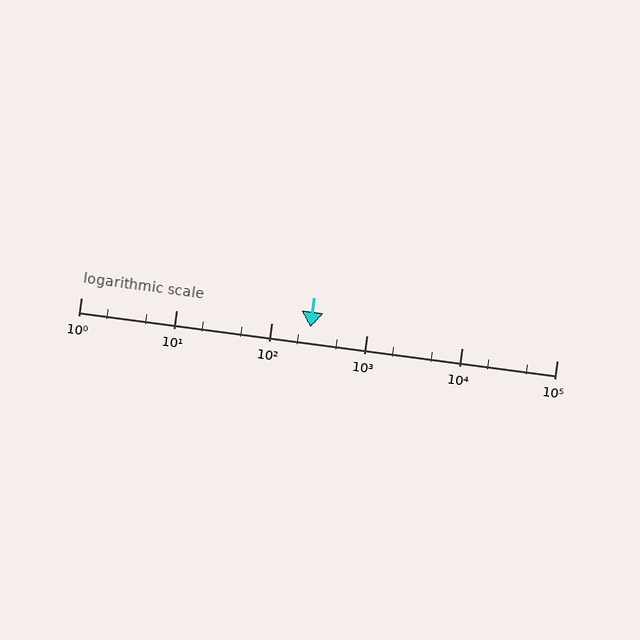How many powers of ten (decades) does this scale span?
The scale spans 5 decades, from 1 to 100000.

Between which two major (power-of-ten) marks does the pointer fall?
The pointer is between 100 and 1000.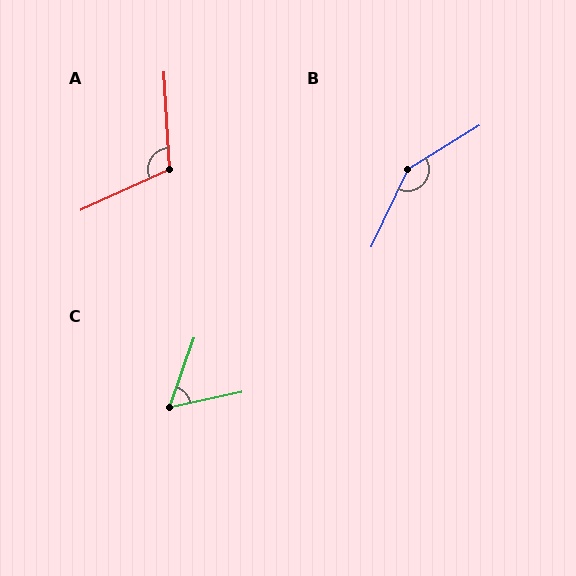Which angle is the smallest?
C, at approximately 58 degrees.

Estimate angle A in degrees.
Approximately 111 degrees.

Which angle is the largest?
B, at approximately 147 degrees.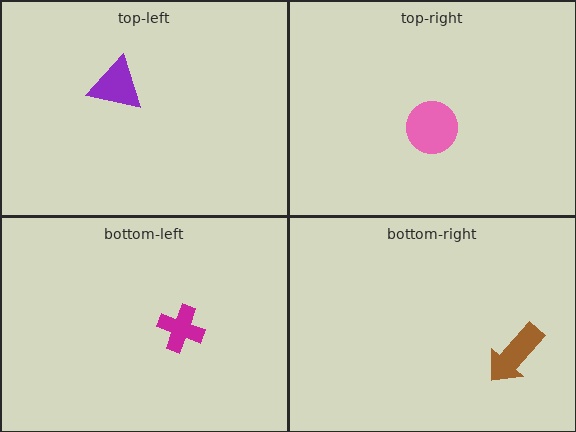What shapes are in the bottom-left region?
The magenta cross.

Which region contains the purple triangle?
The top-left region.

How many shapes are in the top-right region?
1.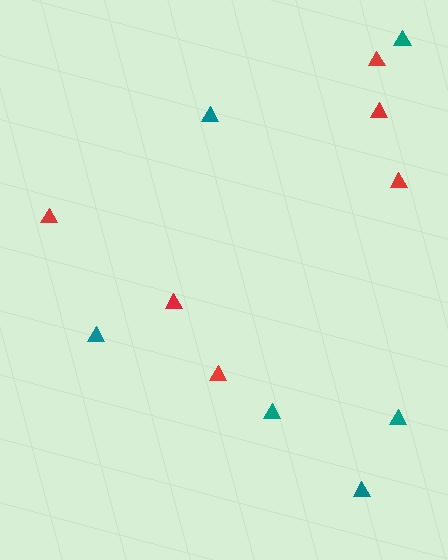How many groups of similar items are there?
There are 2 groups: one group of teal triangles (6) and one group of red triangles (6).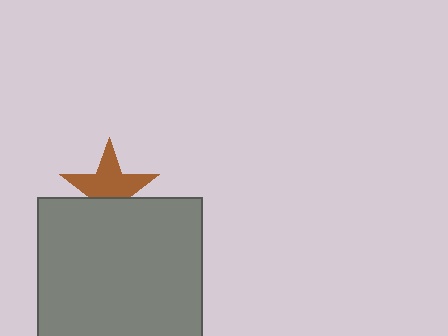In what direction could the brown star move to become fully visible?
The brown star could move up. That would shift it out from behind the gray square entirely.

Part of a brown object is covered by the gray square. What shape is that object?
It is a star.